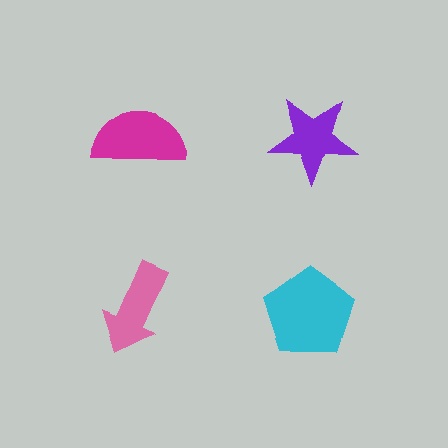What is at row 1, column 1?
A magenta semicircle.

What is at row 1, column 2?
A purple star.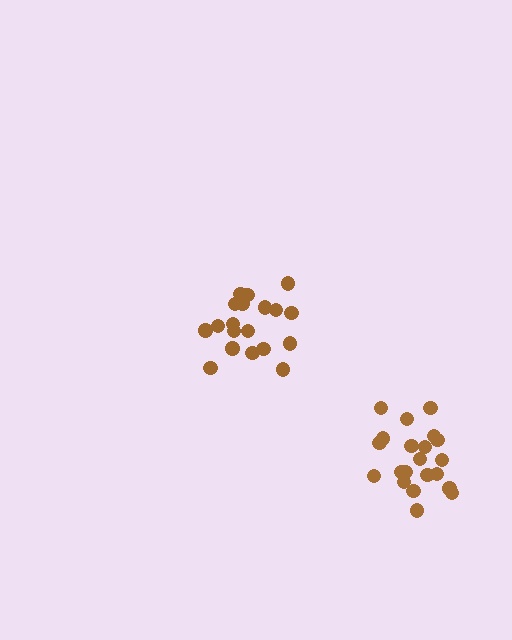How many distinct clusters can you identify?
There are 2 distinct clusters.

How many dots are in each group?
Group 1: 19 dots, Group 2: 21 dots (40 total).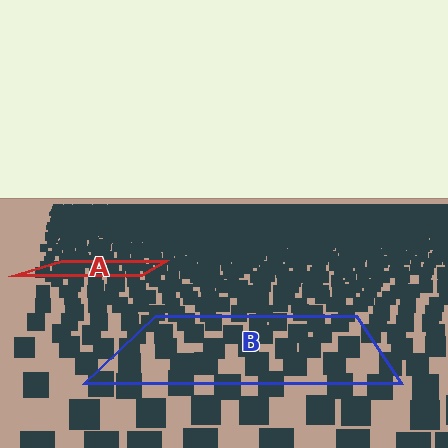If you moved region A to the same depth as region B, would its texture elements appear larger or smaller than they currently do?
They would appear larger. At a closer depth, the same texture elements are projected at a bigger on-screen size.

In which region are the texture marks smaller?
The texture marks are smaller in region A, because it is farther away.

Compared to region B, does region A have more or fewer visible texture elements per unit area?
Region A has more texture elements per unit area — they are packed more densely because it is farther away.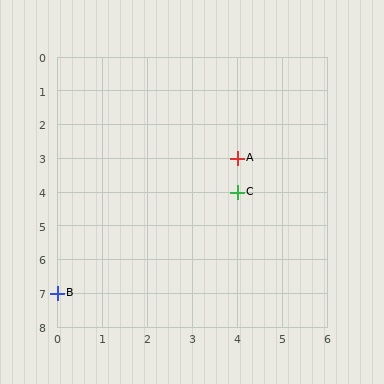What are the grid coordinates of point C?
Point C is at grid coordinates (4, 4).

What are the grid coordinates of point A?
Point A is at grid coordinates (4, 3).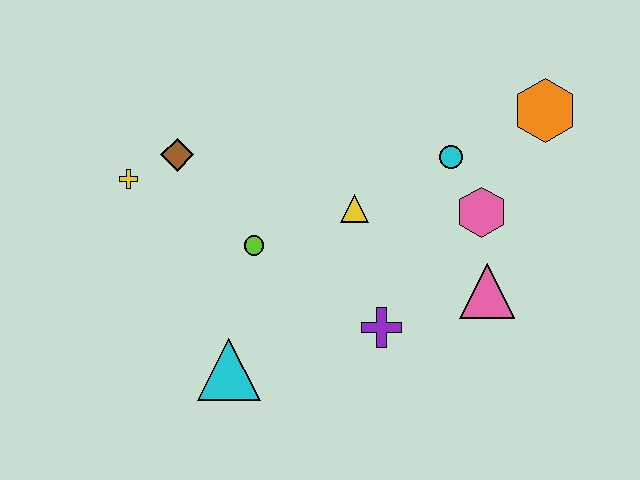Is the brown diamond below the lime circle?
No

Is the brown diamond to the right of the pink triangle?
No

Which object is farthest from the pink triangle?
The yellow cross is farthest from the pink triangle.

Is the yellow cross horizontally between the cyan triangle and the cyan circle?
No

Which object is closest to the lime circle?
The yellow triangle is closest to the lime circle.